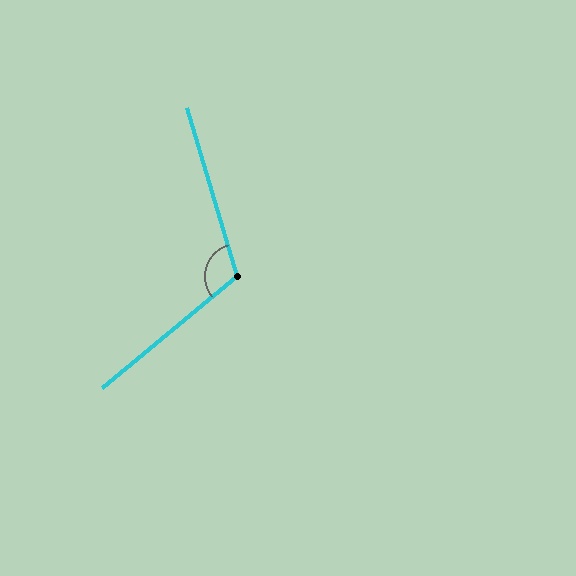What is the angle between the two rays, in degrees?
Approximately 113 degrees.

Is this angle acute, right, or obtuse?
It is obtuse.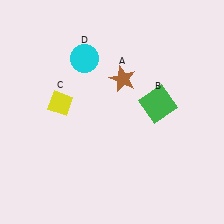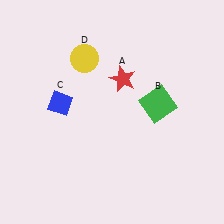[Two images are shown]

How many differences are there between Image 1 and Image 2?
There are 3 differences between the two images.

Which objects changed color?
A changed from brown to red. C changed from yellow to blue. D changed from cyan to yellow.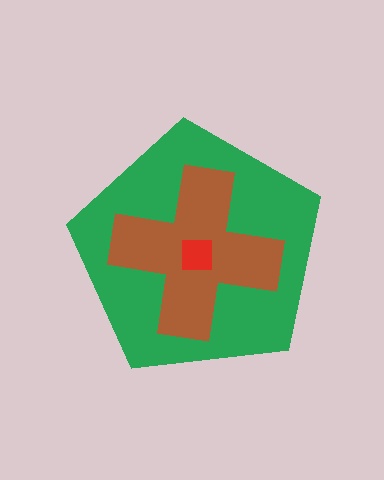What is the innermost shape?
The red square.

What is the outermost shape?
The green pentagon.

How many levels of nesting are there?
3.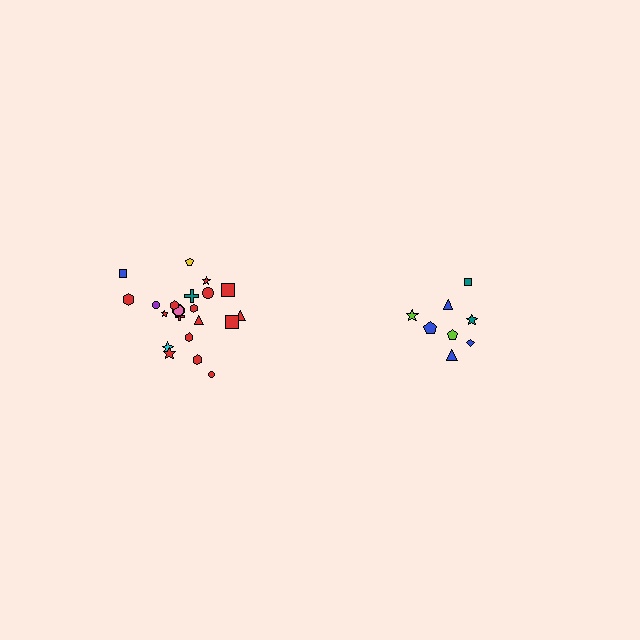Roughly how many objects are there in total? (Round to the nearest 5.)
Roughly 30 objects in total.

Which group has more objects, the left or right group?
The left group.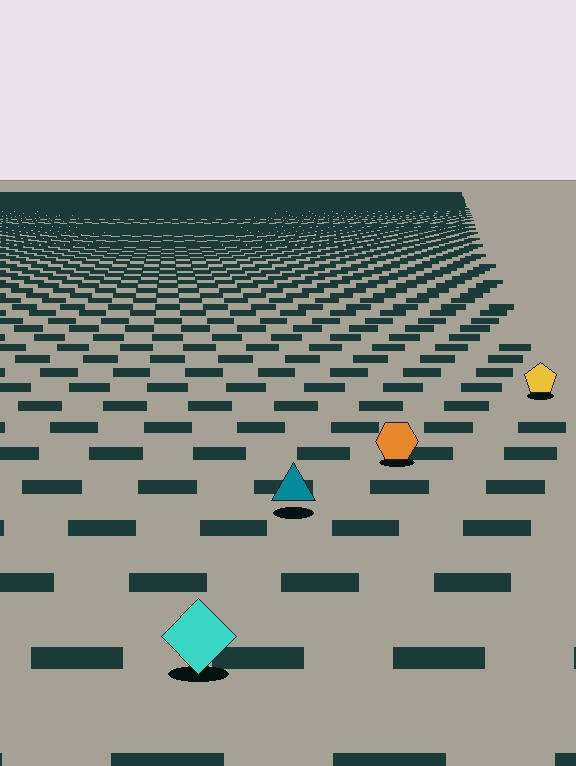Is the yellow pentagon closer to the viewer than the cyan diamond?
No. The cyan diamond is closer — you can tell from the texture gradient: the ground texture is coarser near it.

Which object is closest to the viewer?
The cyan diamond is closest. The texture marks near it are larger and more spread out.